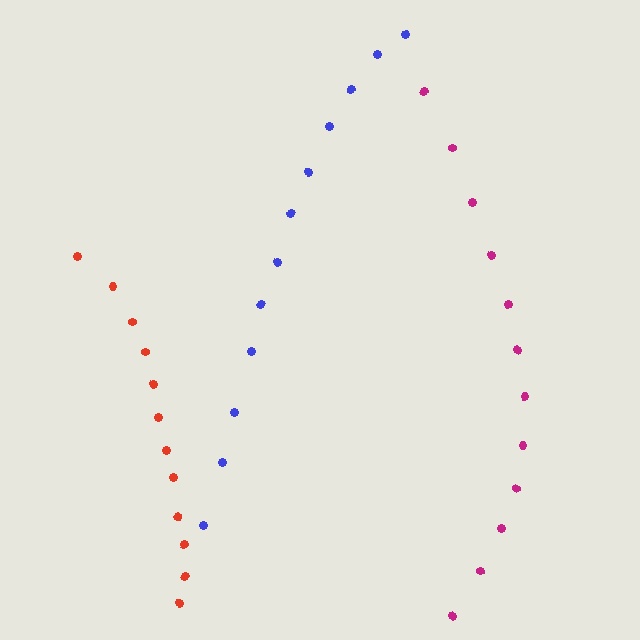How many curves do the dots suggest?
There are 3 distinct paths.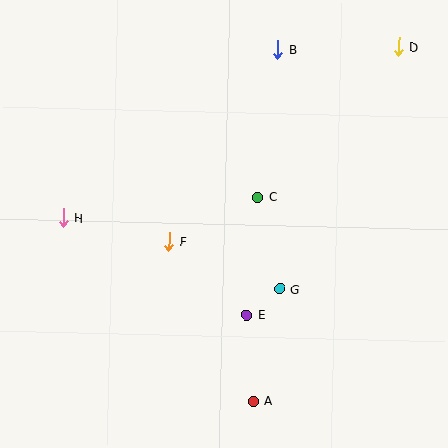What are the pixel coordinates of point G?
Point G is at (280, 289).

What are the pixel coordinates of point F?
Point F is at (169, 242).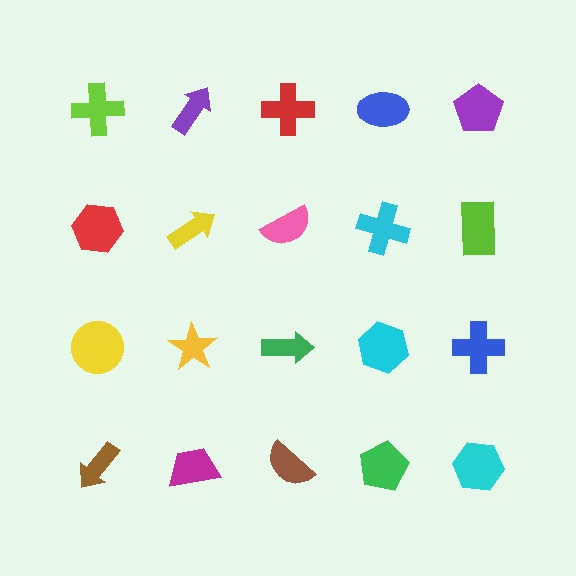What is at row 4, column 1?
A brown arrow.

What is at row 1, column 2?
A purple arrow.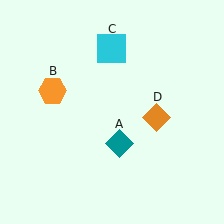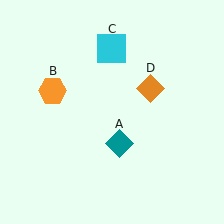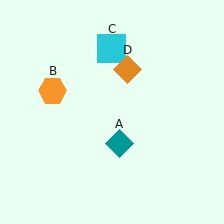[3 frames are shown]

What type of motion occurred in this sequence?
The orange diamond (object D) rotated counterclockwise around the center of the scene.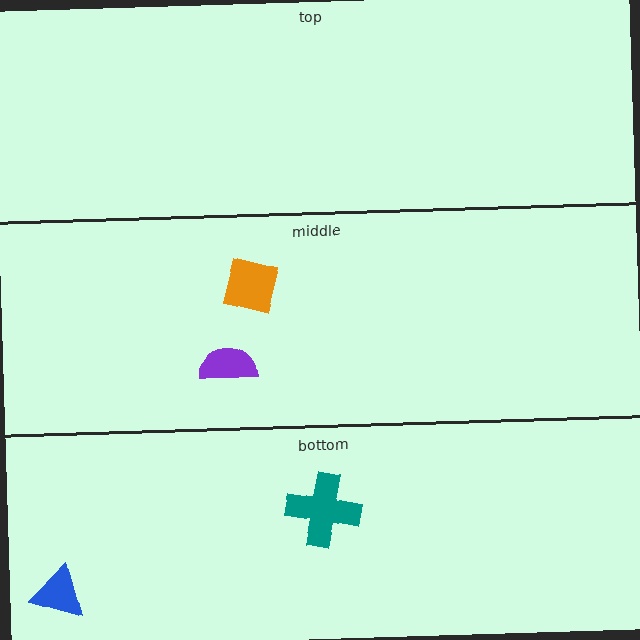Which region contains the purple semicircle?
The middle region.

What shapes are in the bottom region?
The blue triangle, the teal cross.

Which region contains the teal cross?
The bottom region.